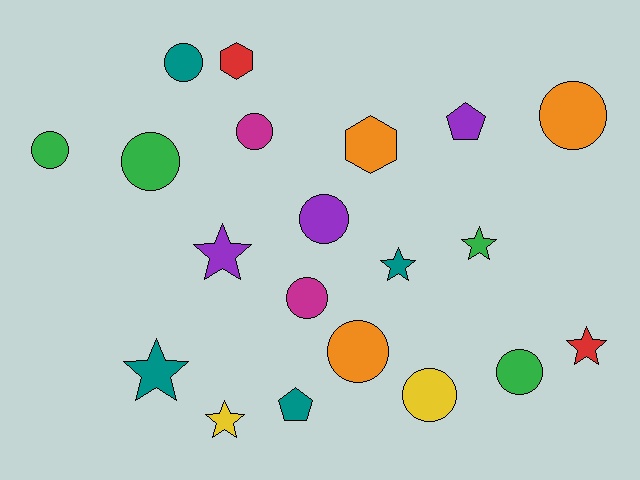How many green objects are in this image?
There are 4 green objects.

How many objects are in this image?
There are 20 objects.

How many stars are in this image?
There are 6 stars.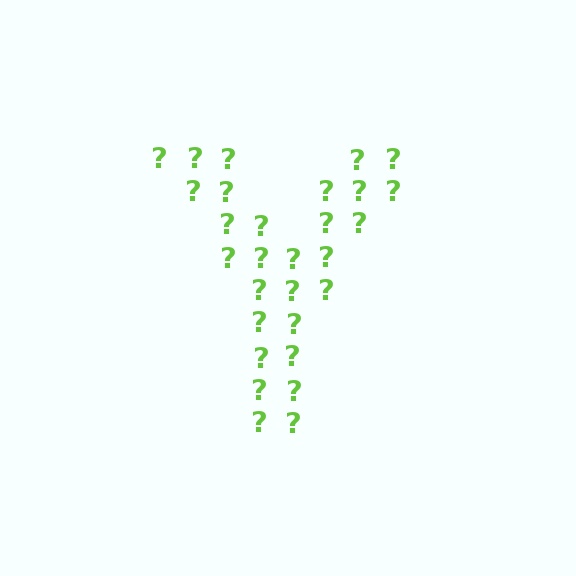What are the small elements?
The small elements are question marks.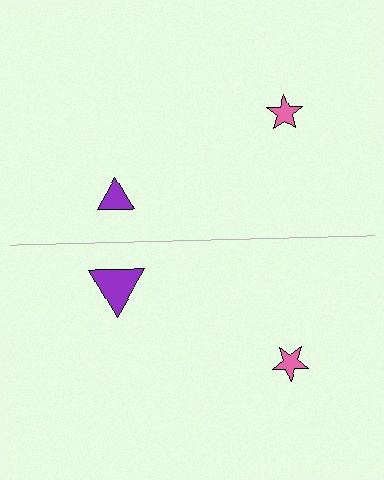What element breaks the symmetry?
The purple triangle on the bottom side has a different size than its mirror counterpart.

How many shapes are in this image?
There are 4 shapes in this image.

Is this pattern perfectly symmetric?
No, the pattern is not perfectly symmetric. The purple triangle on the bottom side has a different size than its mirror counterpart.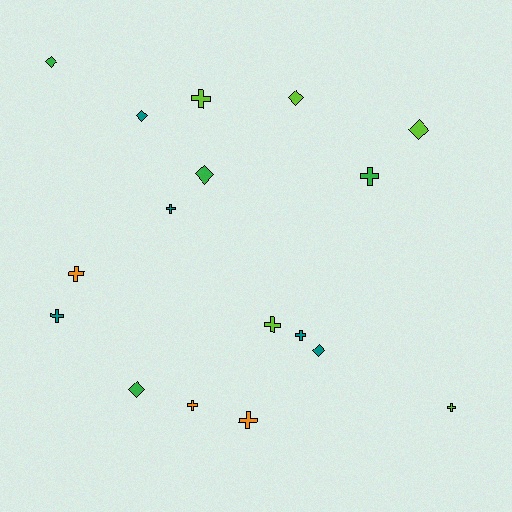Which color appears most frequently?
Teal, with 5 objects.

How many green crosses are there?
There is 1 green cross.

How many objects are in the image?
There are 17 objects.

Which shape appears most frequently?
Cross, with 10 objects.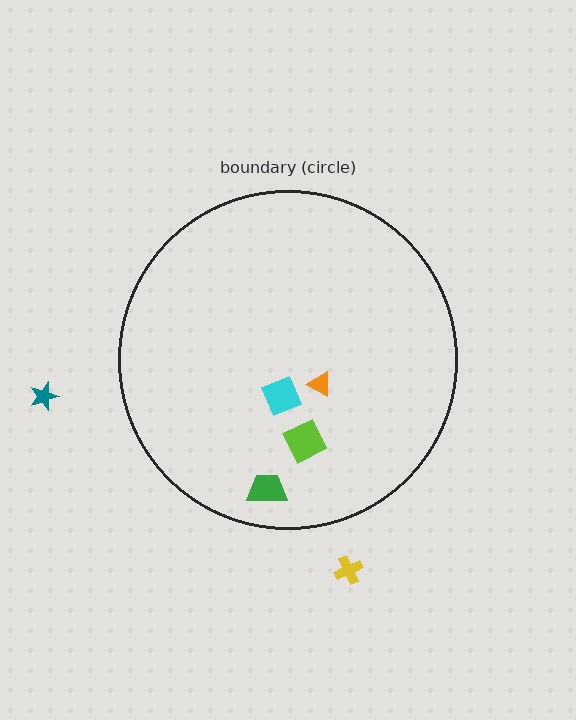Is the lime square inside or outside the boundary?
Inside.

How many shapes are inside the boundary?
4 inside, 2 outside.